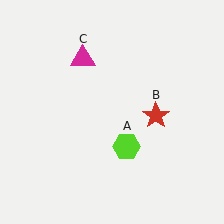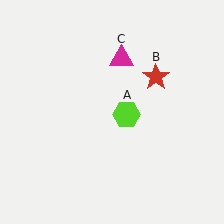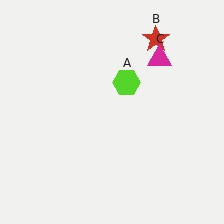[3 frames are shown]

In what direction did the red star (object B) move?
The red star (object B) moved up.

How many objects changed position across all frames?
3 objects changed position: lime hexagon (object A), red star (object B), magenta triangle (object C).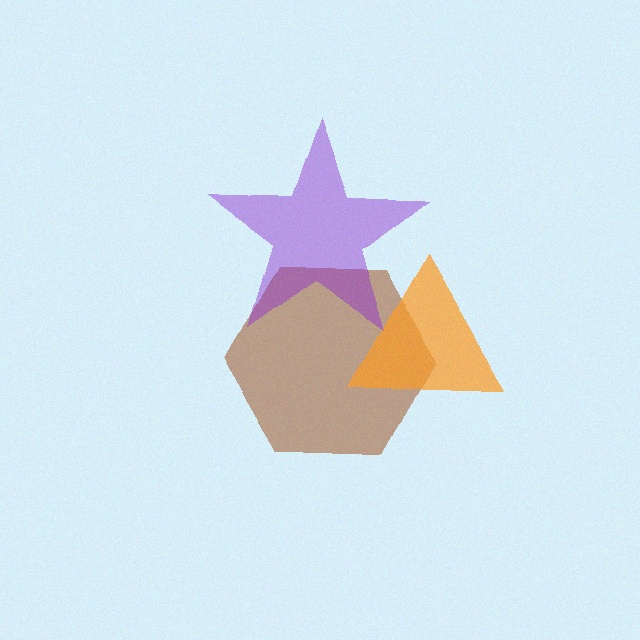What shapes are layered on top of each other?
The layered shapes are: a brown hexagon, an orange triangle, a purple star.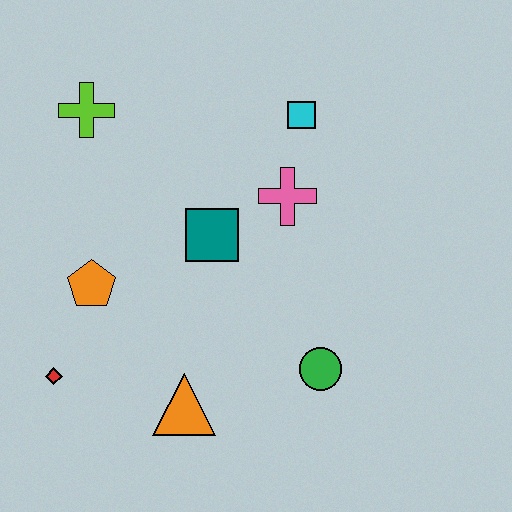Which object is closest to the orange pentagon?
The red diamond is closest to the orange pentagon.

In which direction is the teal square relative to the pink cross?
The teal square is to the left of the pink cross.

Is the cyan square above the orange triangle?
Yes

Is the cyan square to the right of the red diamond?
Yes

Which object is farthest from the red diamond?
The cyan square is farthest from the red diamond.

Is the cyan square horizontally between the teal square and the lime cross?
No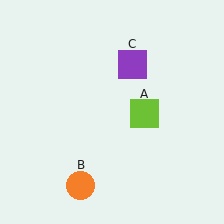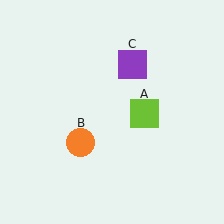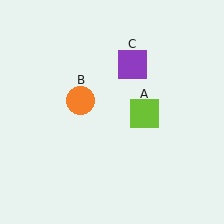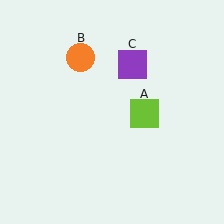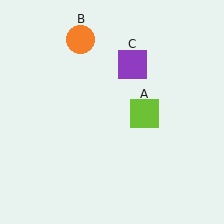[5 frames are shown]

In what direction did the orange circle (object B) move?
The orange circle (object B) moved up.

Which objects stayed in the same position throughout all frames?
Lime square (object A) and purple square (object C) remained stationary.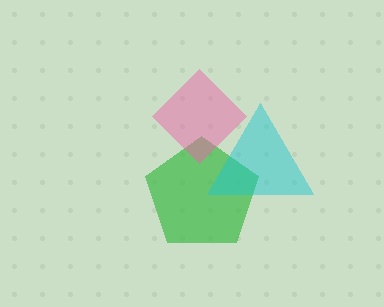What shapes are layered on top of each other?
The layered shapes are: a green pentagon, a cyan triangle, a pink diamond.